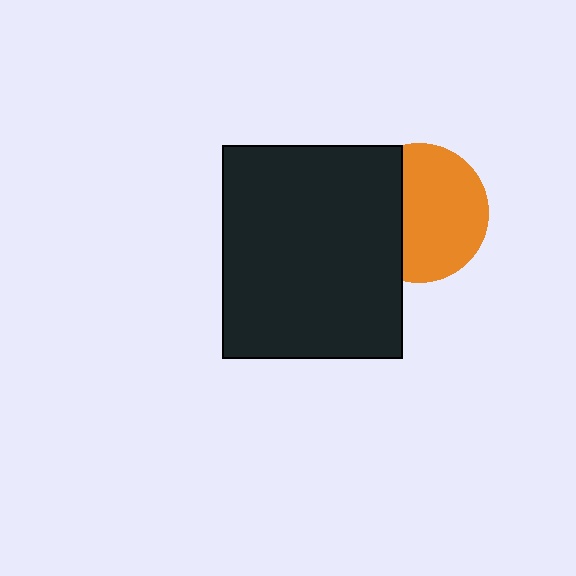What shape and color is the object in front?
The object in front is a black rectangle.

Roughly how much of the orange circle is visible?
About half of it is visible (roughly 64%).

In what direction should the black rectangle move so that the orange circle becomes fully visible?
The black rectangle should move left. That is the shortest direction to clear the overlap and leave the orange circle fully visible.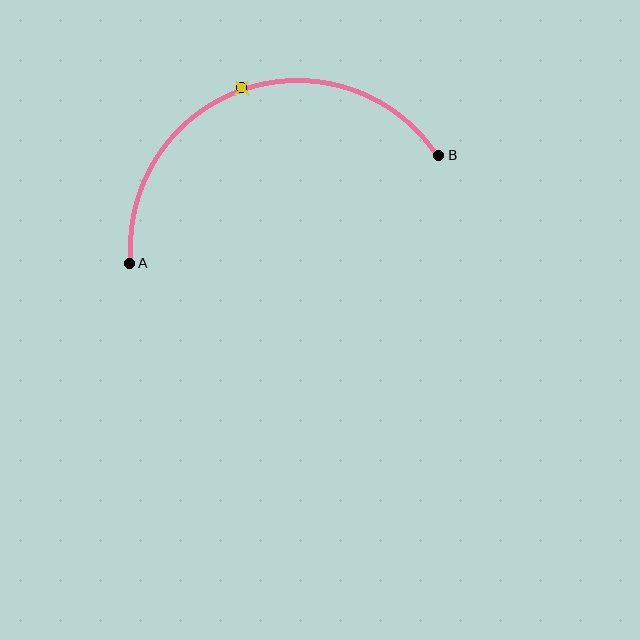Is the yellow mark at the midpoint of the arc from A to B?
Yes. The yellow mark lies on the arc at equal arc-length from both A and B — it is the arc midpoint.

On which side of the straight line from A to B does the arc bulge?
The arc bulges above the straight line connecting A and B.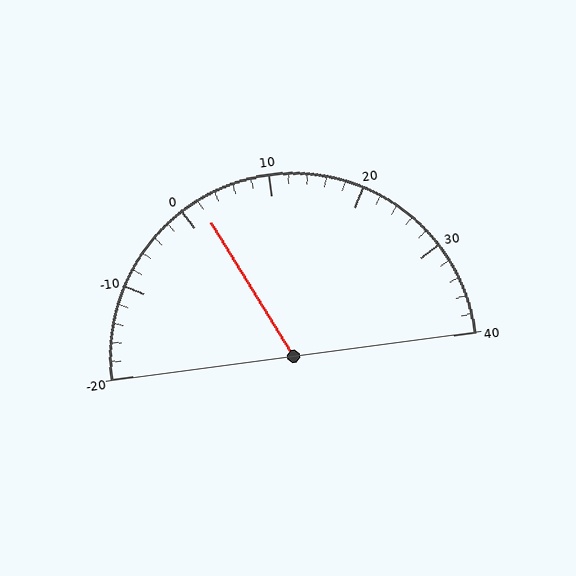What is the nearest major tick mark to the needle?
The nearest major tick mark is 0.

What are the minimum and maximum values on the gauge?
The gauge ranges from -20 to 40.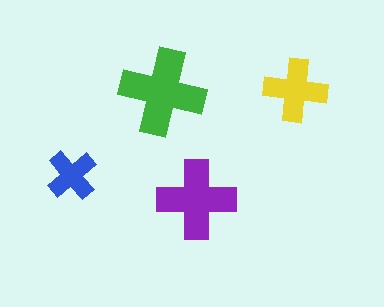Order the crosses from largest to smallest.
the green one, the purple one, the yellow one, the blue one.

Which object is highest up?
The yellow cross is topmost.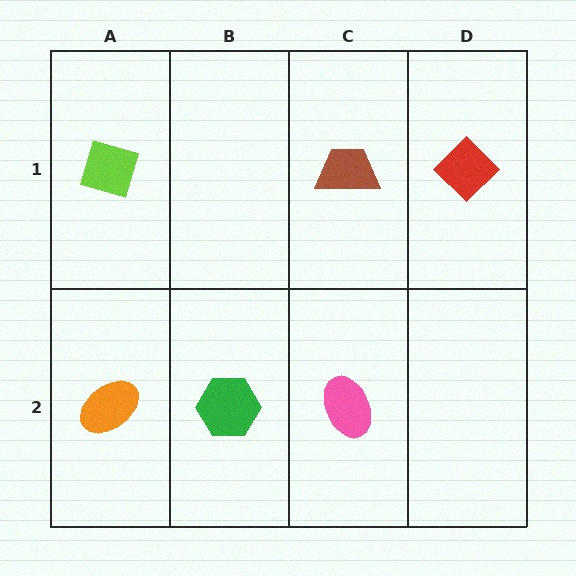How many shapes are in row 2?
3 shapes.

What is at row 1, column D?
A red diamond.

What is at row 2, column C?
A pink ellipse.